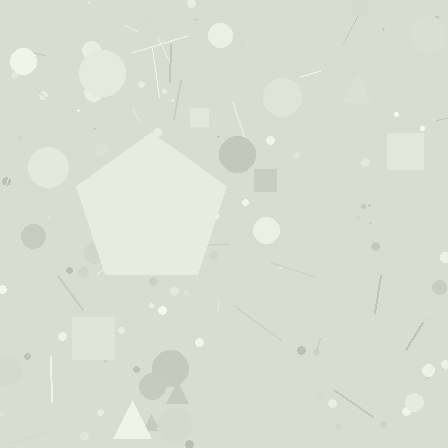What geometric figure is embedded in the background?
A pentagon is embedded in the background.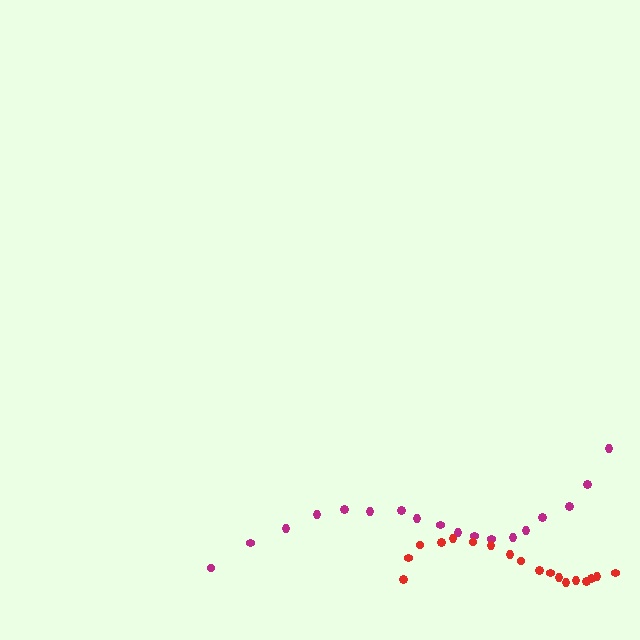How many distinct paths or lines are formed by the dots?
There are 2 distinct paths.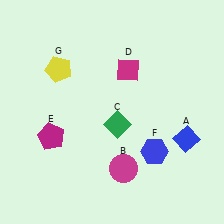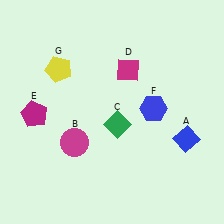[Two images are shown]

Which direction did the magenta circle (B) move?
The magenta circle (B) moved left.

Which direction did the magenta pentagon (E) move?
The magenta pentagon (E) moved up.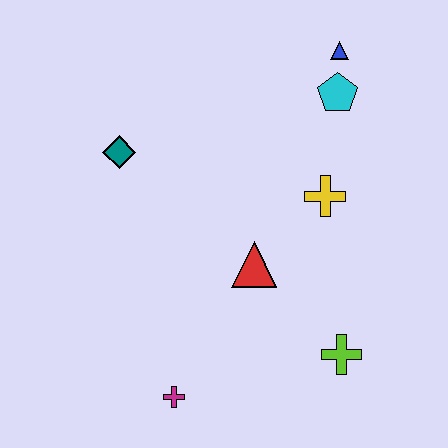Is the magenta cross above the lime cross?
No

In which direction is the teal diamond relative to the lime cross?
The teal diamond is to the left of the lime cross.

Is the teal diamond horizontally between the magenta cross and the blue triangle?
No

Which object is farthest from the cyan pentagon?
The magenta cross is farthest from the cyan pentagon.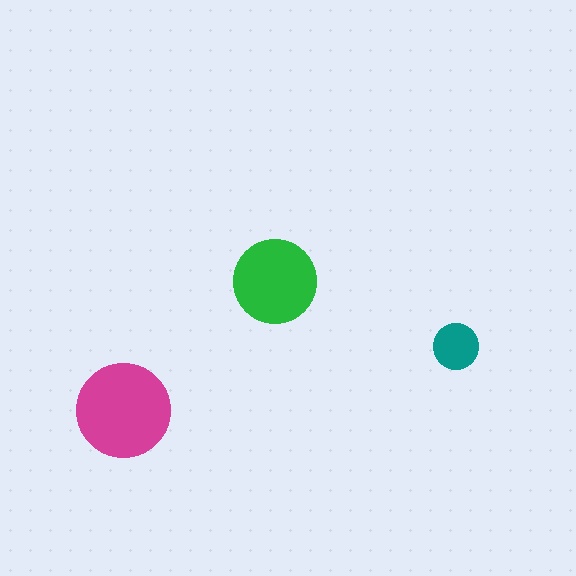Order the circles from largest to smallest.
the magenta one, the green one, the teal one.